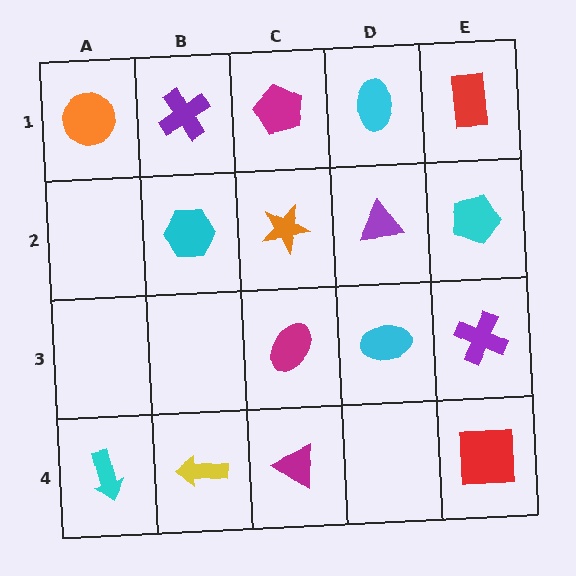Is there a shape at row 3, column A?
No, that cell is empty.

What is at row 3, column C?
A magenta ellipse.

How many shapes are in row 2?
4 shapes.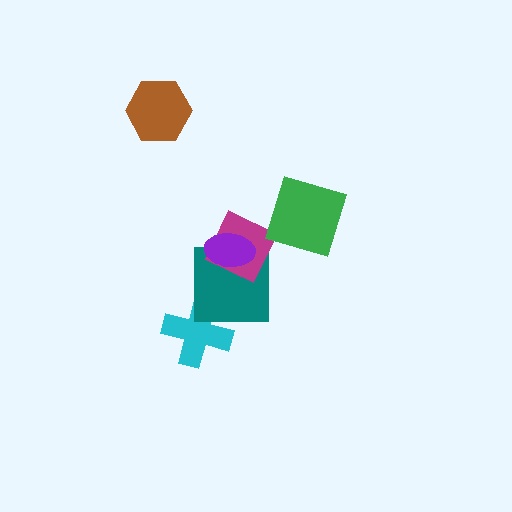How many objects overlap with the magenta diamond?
3 objects overlap with the magenta diamond.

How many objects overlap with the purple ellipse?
2 objects overlap with the purple ellipse.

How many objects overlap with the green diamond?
1 object overlaps with the green diamond.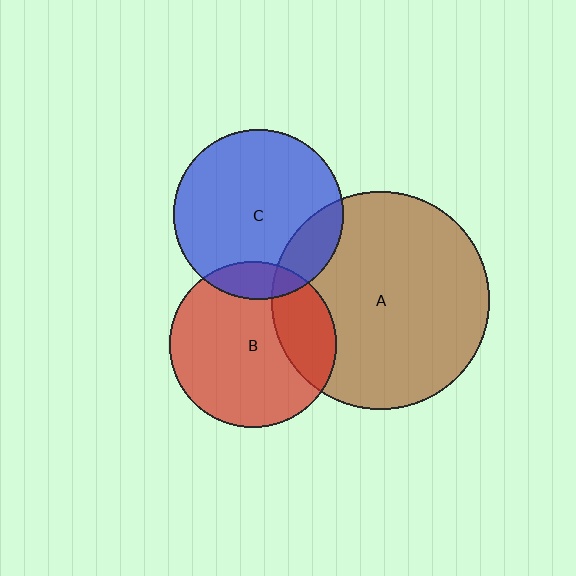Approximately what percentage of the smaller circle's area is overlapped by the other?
Approximately 15%.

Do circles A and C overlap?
Yes.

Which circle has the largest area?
Circle A (brown).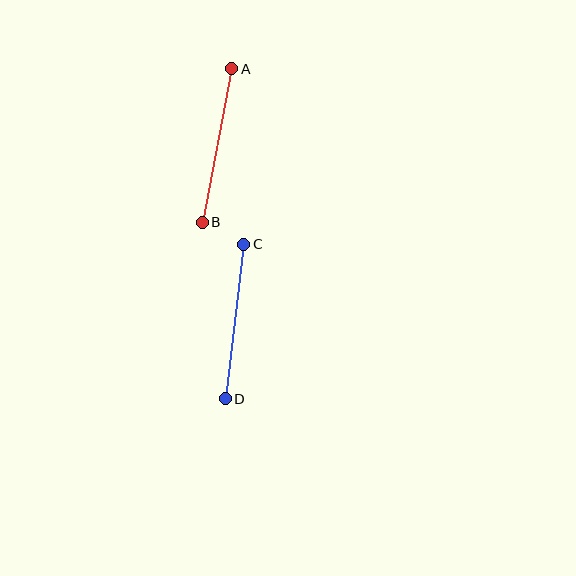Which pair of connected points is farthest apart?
Points A and B are farthest apart.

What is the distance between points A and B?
The distance is approximately 156 pixels.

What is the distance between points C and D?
The distance is approximately 155 pixels.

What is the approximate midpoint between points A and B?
The midpoint is at approximately (217, 145) pixels.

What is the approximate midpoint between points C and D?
The midpoint is at approximately (235, 321) pixels.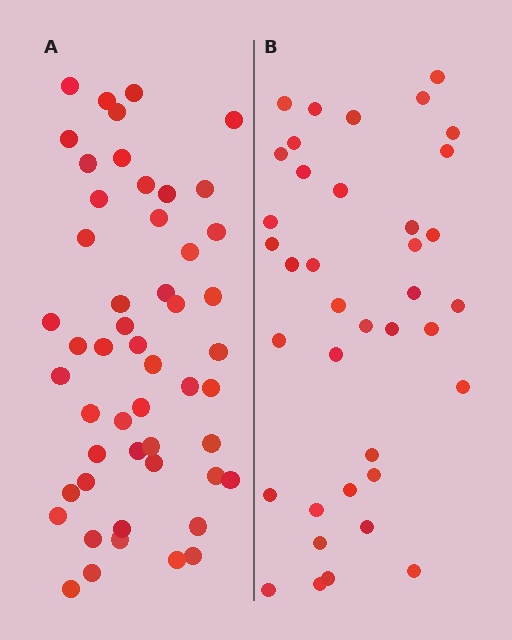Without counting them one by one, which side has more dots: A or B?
Region A (the left region) has more dots.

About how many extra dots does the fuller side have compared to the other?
Region A has approximately 15 more dots than region B.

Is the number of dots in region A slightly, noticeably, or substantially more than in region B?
Region A has noticeably more, but not dramatically so. The ratio is roughly 1.3 to 1.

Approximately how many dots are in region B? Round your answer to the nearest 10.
About 40 dots. (The exact count is 38, which rounds to 40.)